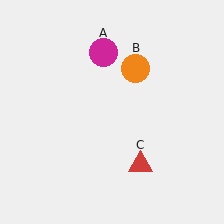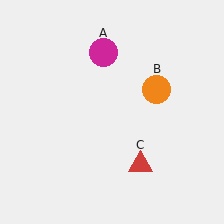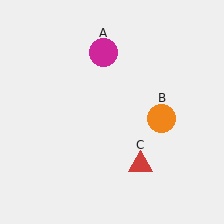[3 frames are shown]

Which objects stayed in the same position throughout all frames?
Magenta circle (object A) and red triangle (object C) remained stationary.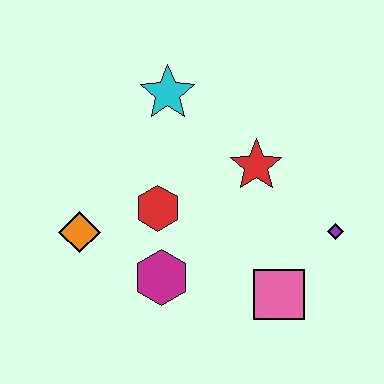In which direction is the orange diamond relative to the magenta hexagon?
The orange diamond is to the left of the magenta hexagon.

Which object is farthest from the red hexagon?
The purple diamond is farthest from the red hexagon.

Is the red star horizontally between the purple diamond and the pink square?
No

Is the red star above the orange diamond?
Yes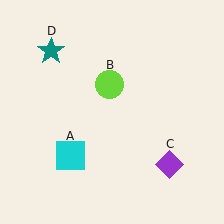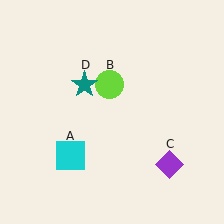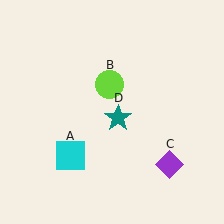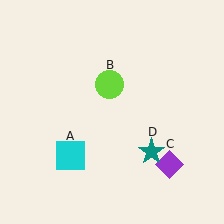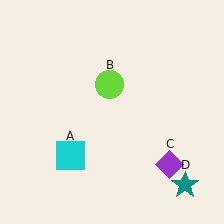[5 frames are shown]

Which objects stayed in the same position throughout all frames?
Cyan square (object A) and lime circle (object B) and purple diamond (object C) remained stationary.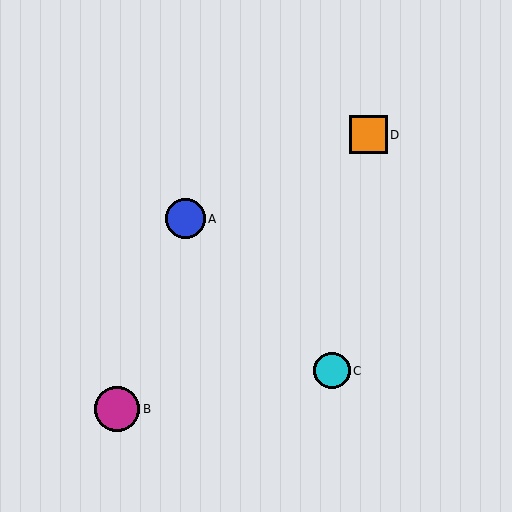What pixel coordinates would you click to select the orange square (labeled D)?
Click at (368, 135) to select the orange square D.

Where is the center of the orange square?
The center of the orange square is at (368, 135).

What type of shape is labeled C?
Shape C is a cyan circle.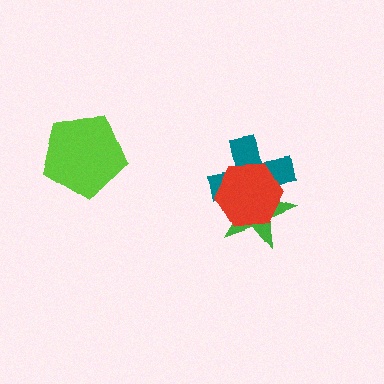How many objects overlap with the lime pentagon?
0 objects overlap with the lime pentagon.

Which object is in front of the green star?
The red hexagon is in front of the green star.